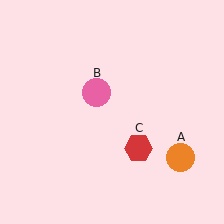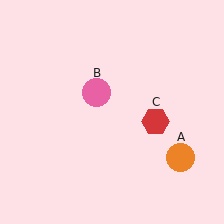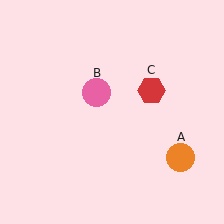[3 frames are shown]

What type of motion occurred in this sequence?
The red hexagon (object C) rotated counterclockwise around the center of the scene.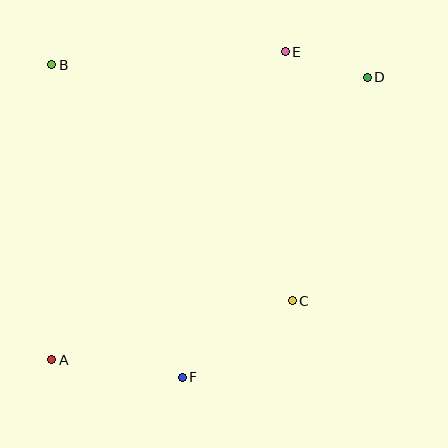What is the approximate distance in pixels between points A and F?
The distance between A and F is approximately 132 pixels.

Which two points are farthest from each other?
Points A and D are farthest from each other.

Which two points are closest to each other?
Points D and E are closest to each other.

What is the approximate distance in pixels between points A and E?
The distance between A and E is approximately 386 pixels.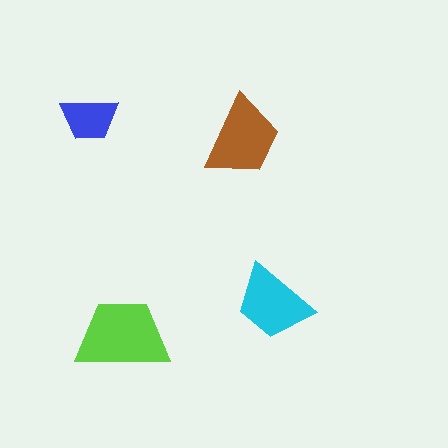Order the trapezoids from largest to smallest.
the lime one, the brown one, the cyan one, the blue one.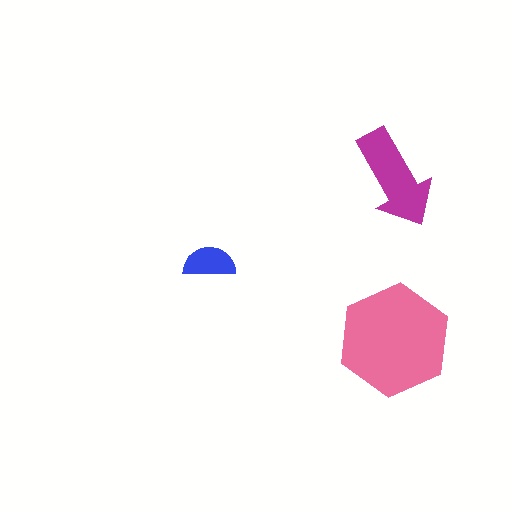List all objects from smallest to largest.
The blue semicircle, the magenta arrow, the pink hexagon.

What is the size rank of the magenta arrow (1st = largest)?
2nd.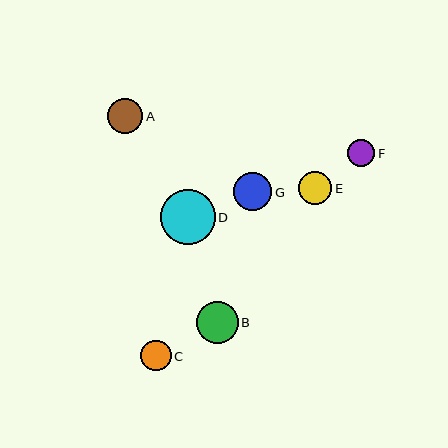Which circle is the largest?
Circle D is the largest with a size of approximately 54 pixels.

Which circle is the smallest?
Circle F is the smallest with a size of approximately 28 pixels.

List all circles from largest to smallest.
From largest to smallest: D, B, G, A, E, C, F.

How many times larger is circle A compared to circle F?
Circle A is approximately 1.3 times the size of circle F.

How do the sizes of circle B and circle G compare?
Circle B and circle G are approximately the same size.